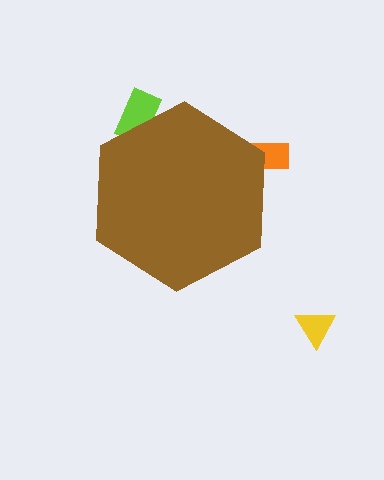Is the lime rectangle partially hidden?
Yes, the lime rectangle is partially hidden behind the brown hexagon.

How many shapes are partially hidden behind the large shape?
2 shapes are partially hidden.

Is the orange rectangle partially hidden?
Yes, the orange rectangle is partially hidden behind the brown hexagon.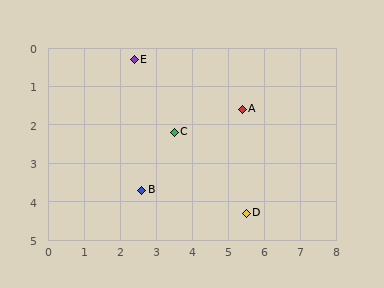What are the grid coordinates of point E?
Point E is at approximately (2.4, 0.3).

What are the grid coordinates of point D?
Point D is at approximately (5.5, 4.3).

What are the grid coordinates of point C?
Point C is at approximately (3.5, 2.2).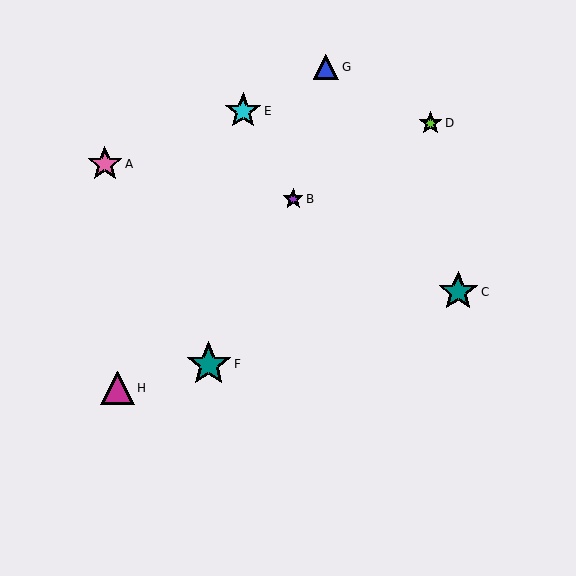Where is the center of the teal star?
The center of the teal star is at (209, 364).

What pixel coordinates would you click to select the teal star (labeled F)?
Click at (209, 364) to select the teal star F.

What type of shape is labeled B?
Shape B is a purple star.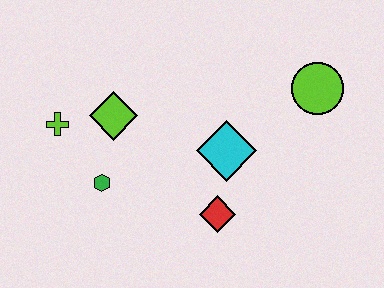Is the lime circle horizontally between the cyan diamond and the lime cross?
No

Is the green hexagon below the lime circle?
Yes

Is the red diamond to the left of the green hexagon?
No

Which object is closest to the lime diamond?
The lime cross is closest to the lime diamond.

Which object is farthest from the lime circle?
The lime cross is farthest from the lime circle.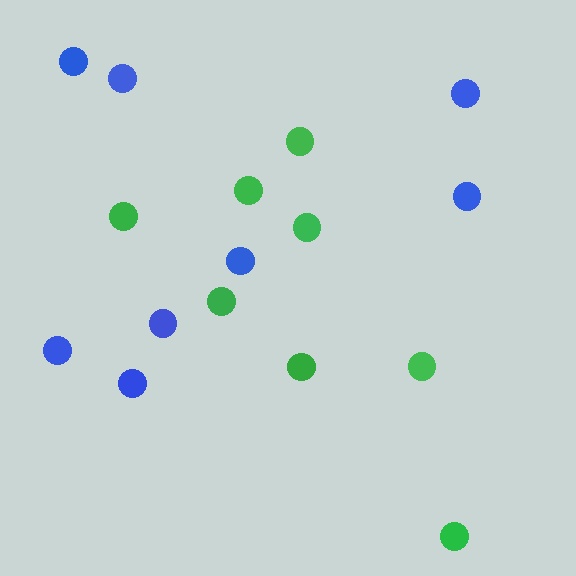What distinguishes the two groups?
There are 2 groups: one group of blue circles (8) and one group of green circles (8).